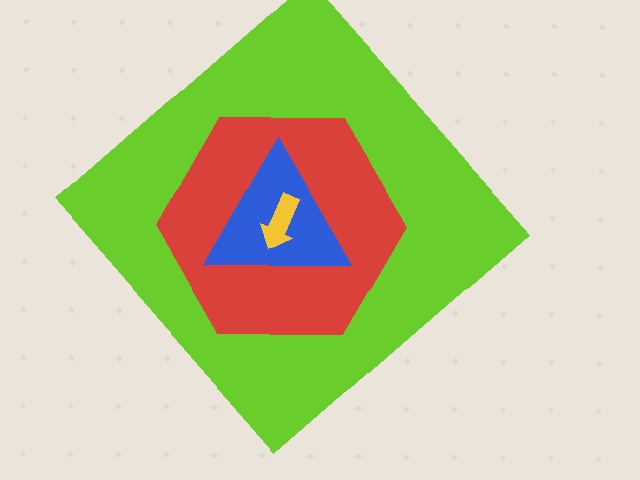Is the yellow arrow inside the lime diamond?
Yes.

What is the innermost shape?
The yellow arrow.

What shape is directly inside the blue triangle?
The yellow arrow.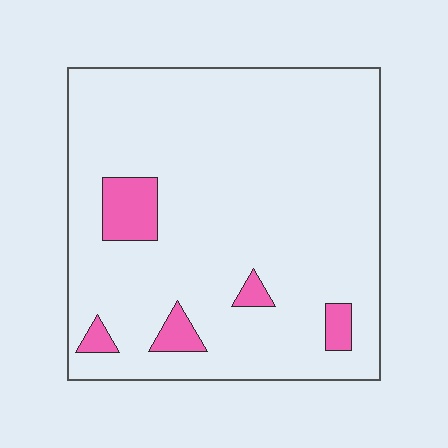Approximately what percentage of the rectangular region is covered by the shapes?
Approximately 10%.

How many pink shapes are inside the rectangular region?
5.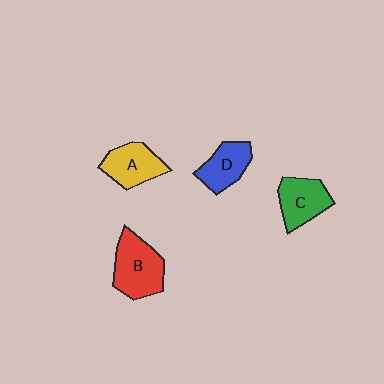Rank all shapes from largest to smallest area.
From largest to smallest: B (red), A (yellow), C (green), D (blue).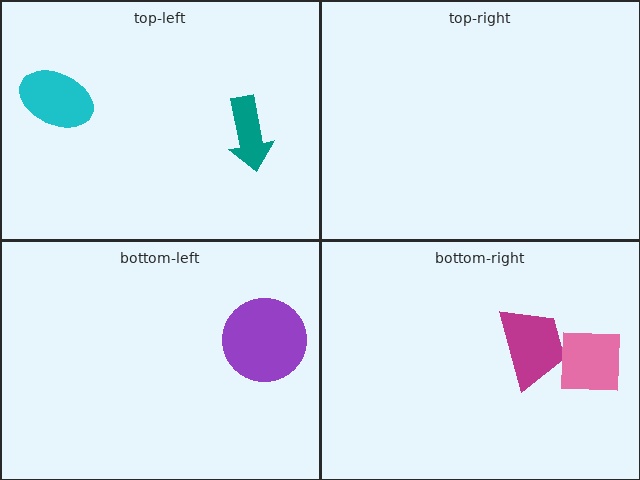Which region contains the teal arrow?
The top-left region.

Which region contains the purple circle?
The bottom-left region.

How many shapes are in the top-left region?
2.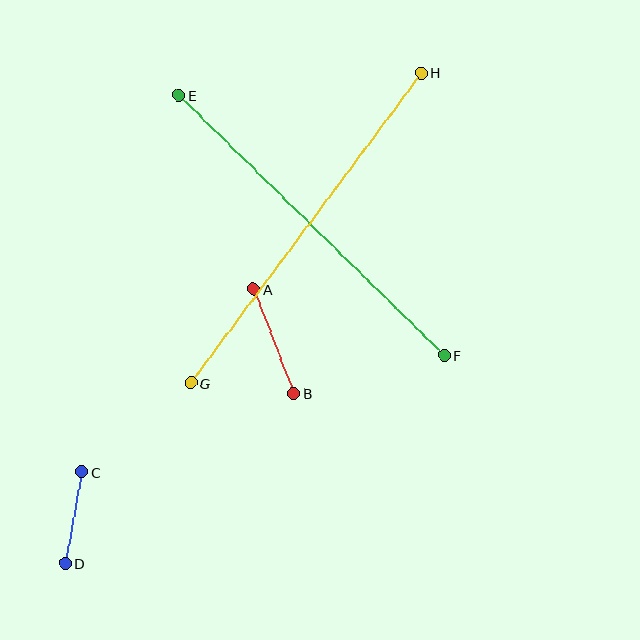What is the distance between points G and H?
The distance is approximately 387 pixels.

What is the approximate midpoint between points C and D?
The midpoint is at approximately (74, 518) pixels.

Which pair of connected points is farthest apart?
Points G and H are farthest apart.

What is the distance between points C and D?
The distance is approximately 93 pixels.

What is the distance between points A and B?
The distance is approximately 112 pixels.